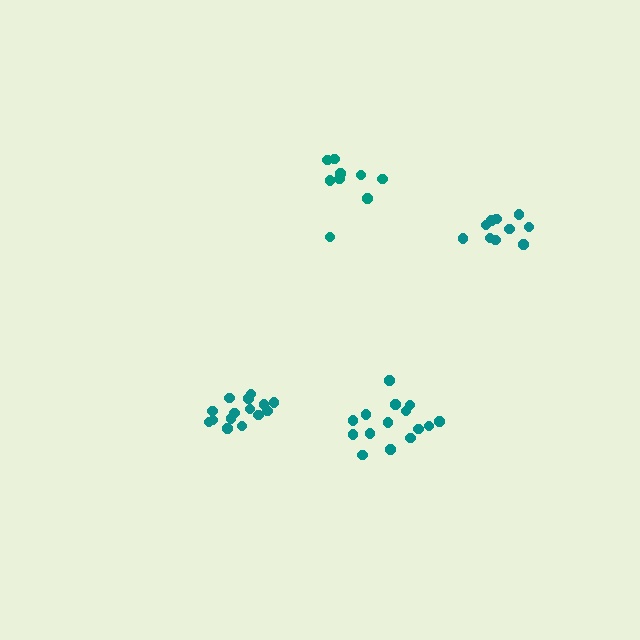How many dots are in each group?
Group 1: 15 dots, Group 2: 9 dots, Group 3: 10 dots, Group 4: 15 dots (49 total).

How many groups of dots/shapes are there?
There are 4 groups.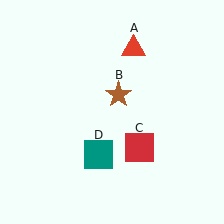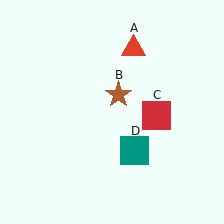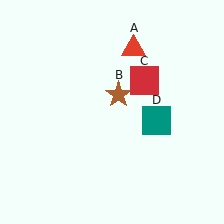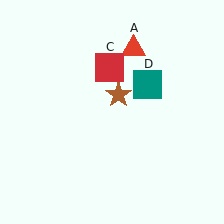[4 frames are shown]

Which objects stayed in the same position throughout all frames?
Red triangle (object A) and brown star (object B) remained stationary.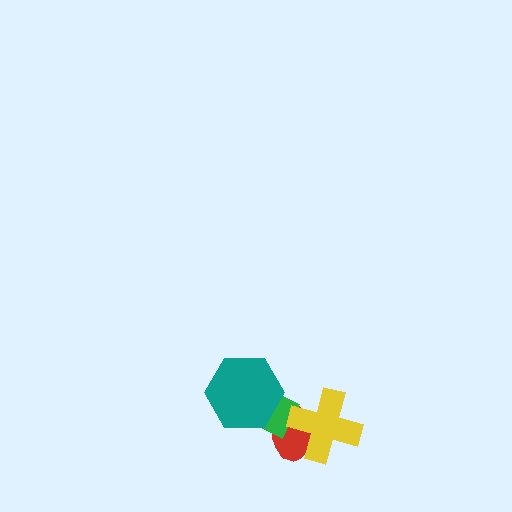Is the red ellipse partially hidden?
Yes, it is partially covered by another shape.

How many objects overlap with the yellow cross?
2 objects overlap with the yellow cross.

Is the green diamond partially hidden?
Yes, it is partially covered by another shape.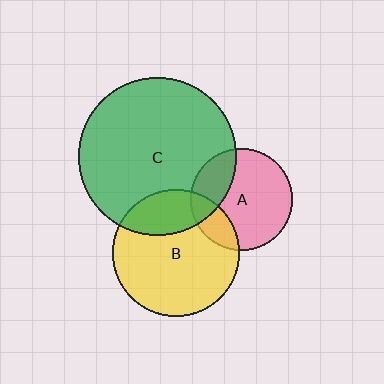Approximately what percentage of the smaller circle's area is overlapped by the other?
Approximately 20%.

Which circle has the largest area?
Circle C (green).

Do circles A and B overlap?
Yes.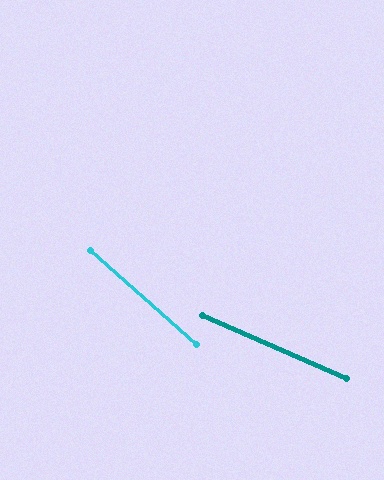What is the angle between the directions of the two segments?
Approximately 18 degrees.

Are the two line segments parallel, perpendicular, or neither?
Neither parallel nor perpendicular — they differ by about 18°.